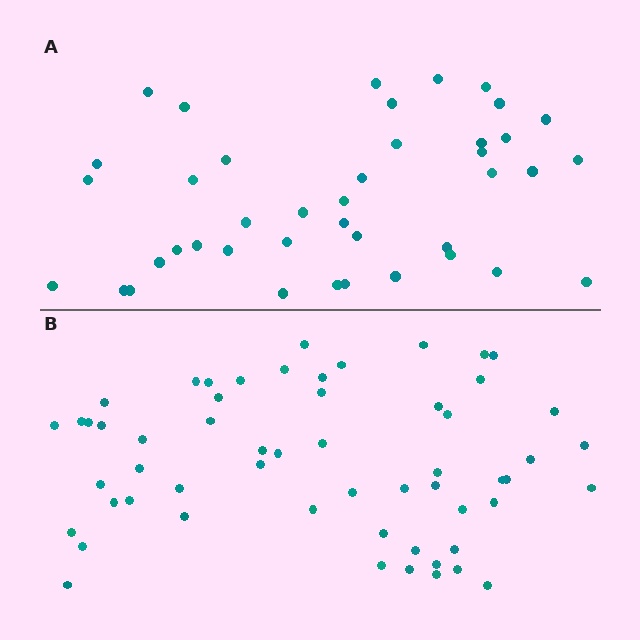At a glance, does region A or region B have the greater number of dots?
Region B (the bottom region) has more dots.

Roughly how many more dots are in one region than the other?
Region B has approximately 15 more dots than region A.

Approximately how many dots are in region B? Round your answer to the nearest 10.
About 60 dots. (The exact count is 57, which rounds to 60.)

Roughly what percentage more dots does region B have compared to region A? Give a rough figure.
About 40% more.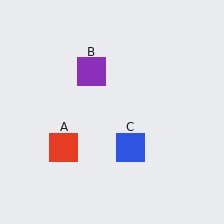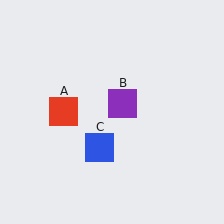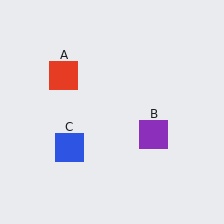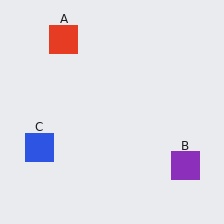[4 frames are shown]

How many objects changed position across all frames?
3 objects changed position: red square (object A), purple square (object B), blue square (object C).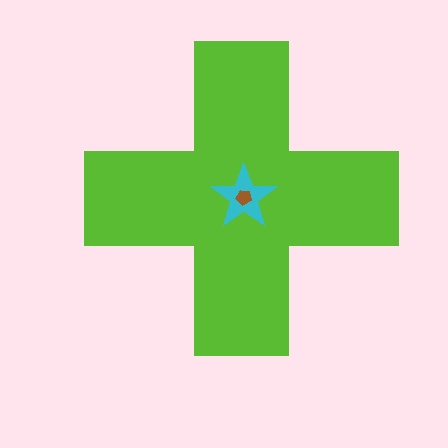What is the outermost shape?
The lime cross.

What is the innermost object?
The brown pentagon.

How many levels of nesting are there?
3.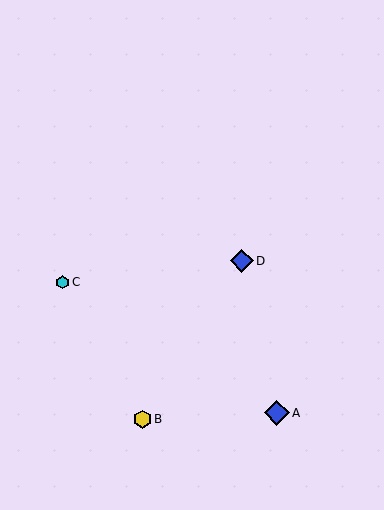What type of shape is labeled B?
Shape B is a yellow hexagon.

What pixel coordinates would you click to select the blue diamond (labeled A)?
Click at (277, 413) to select the blue diamond A.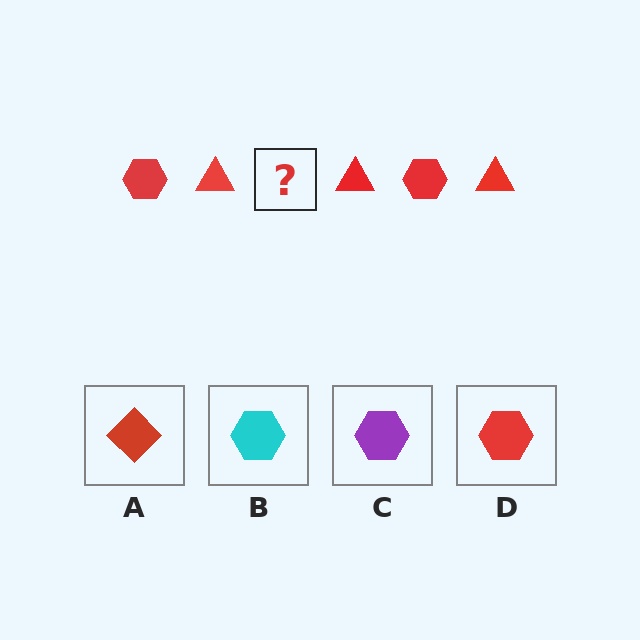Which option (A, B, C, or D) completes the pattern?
D.